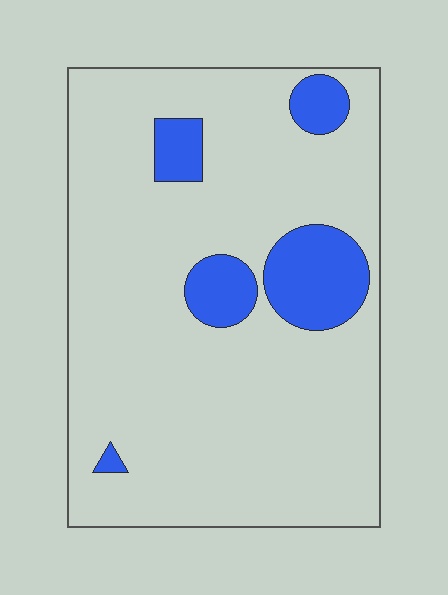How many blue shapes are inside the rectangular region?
5.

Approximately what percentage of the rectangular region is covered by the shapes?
Approximately 15%.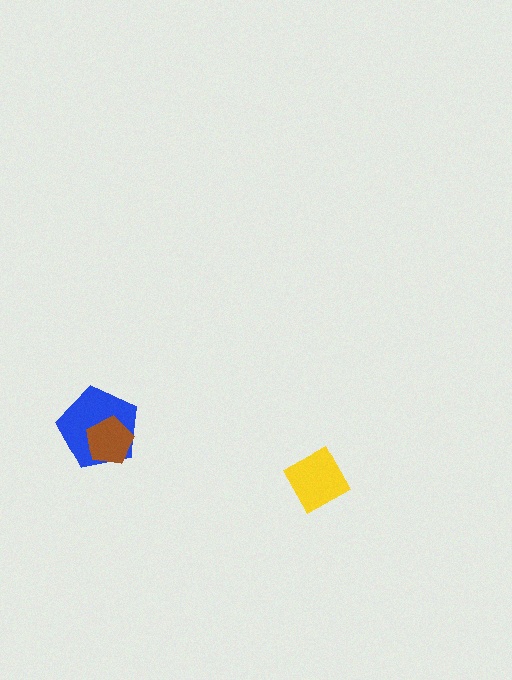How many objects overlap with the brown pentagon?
1 object overlaps with the brown pentagon.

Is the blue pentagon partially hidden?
Yes, it is partially covered by another shape.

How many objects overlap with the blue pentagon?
1 object overlaps with the blue pentagon.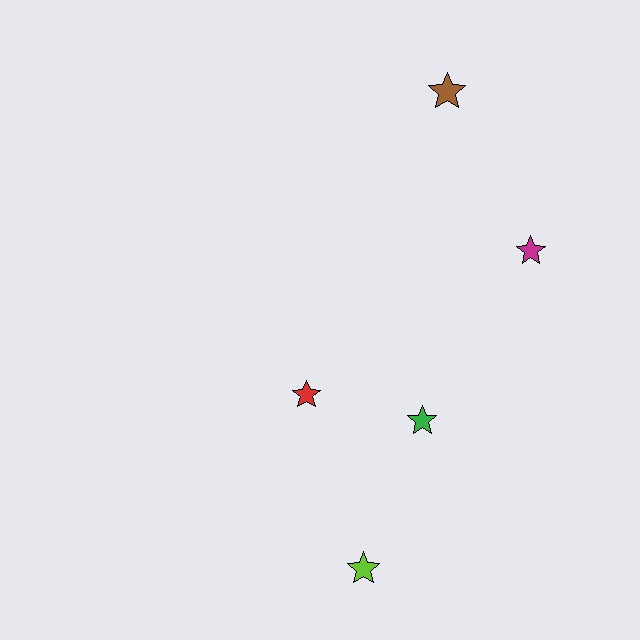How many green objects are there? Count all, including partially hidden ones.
There is 1 green object.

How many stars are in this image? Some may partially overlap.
There are 5 stars.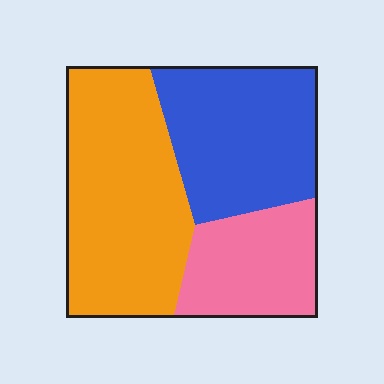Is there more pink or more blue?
Blue.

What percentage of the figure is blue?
Blue covers about 35% of the figure.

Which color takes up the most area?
Orange, at roughly 45%.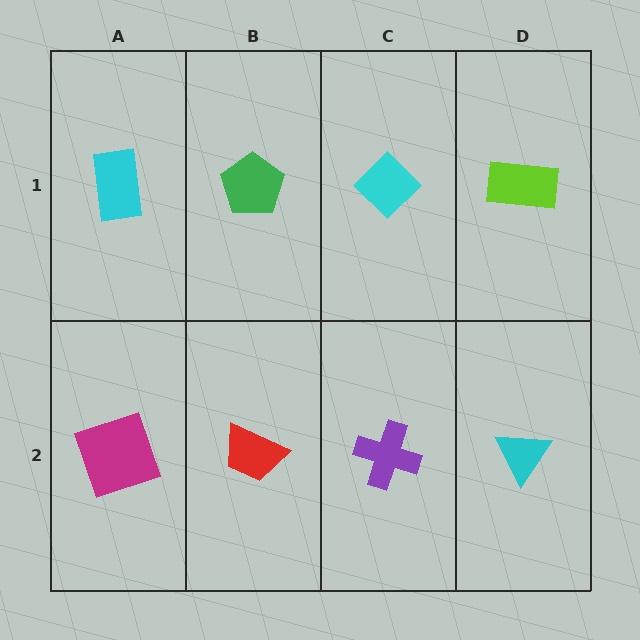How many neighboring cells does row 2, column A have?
2.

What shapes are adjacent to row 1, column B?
A red trapezoid (row 2, column B), a cyan rectangle (row 1, column A), a cyan diamond (row 1, column C).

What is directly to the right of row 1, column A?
A green pentagon.